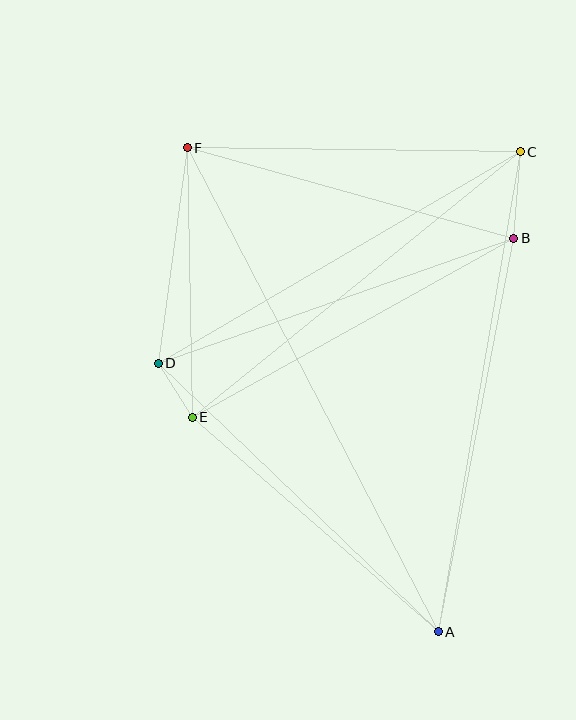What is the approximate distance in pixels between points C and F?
The distance between C and F is approximately 333 pixels.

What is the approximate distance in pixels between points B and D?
The distance between B and D is approximately 377 pixels.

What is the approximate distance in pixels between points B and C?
The distance between B and C is approximately 87 pixels.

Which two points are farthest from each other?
Points A and F are farthest from each other.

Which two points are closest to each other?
Points D and E are closest to each other.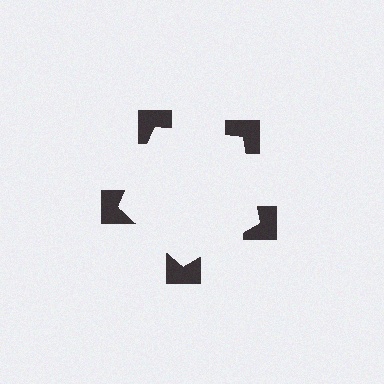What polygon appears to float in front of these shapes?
An illusory pentagon — its edges are inferred from the aligned wedge cuts in the notched squares, not physically drawn.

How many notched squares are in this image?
There are 5 — one at each vertex of the illusory pentagon.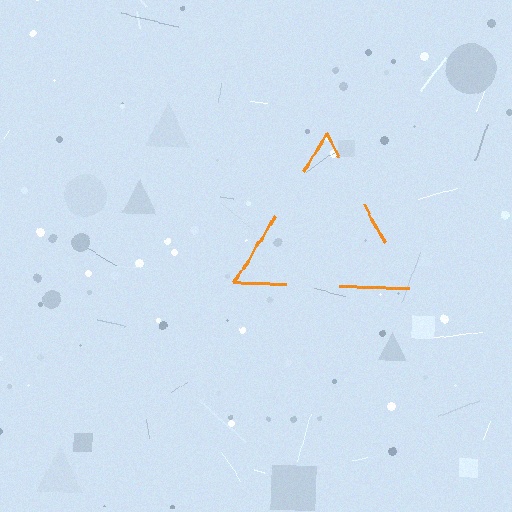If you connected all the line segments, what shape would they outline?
They would outline a triangle.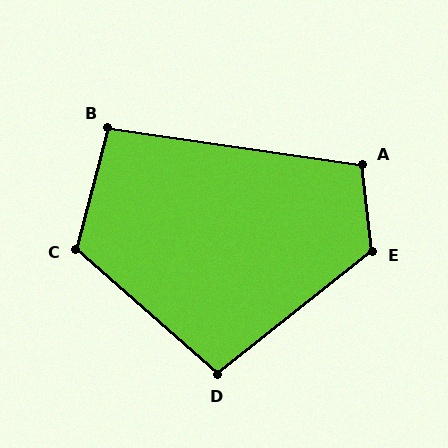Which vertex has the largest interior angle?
E, at approximately 122 degrees.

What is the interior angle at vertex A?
Approximately 104 degrees (obtuse).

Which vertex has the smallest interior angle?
B, at approximately 97 degrees.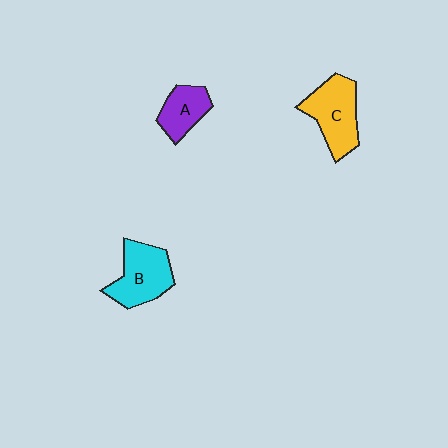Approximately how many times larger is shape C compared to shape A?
Approximately 1.5 times.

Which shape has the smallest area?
Shape A (purple).